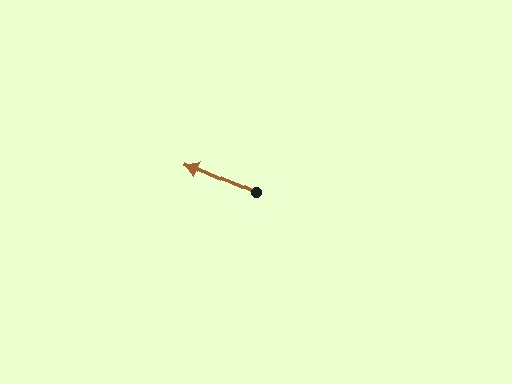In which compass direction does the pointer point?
Northwest.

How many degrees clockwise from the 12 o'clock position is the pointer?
Approximately 293 degrees.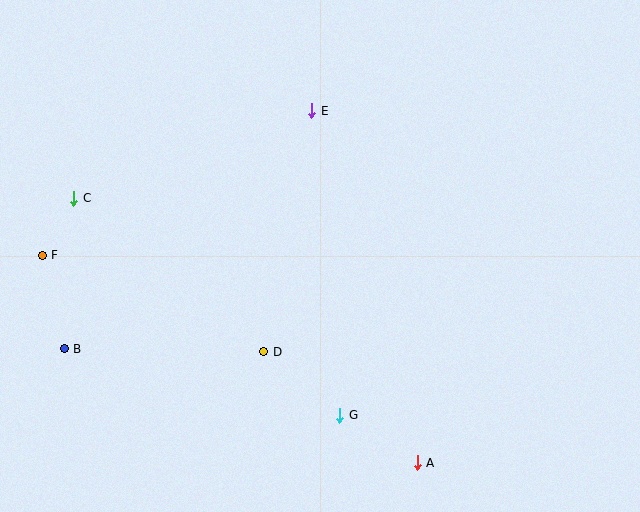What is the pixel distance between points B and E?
The distance between B and E is 343 pixels.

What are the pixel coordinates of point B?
Point B is at (64, 349).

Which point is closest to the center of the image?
Point D at (264, 352) is closest to the center.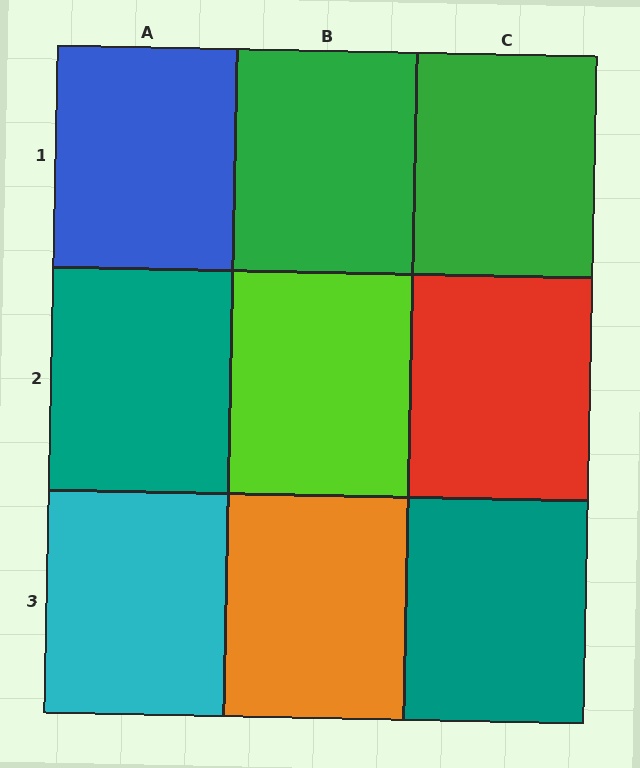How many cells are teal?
2 cells are teal.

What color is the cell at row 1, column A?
Blue.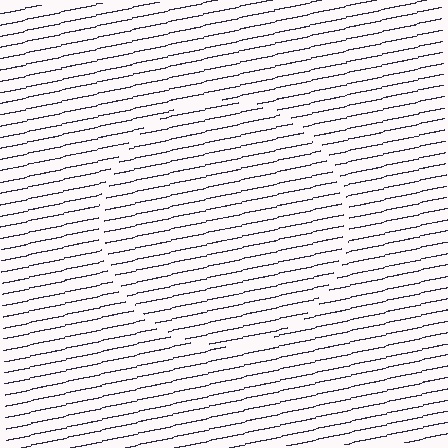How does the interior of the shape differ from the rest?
The interior of the shape contains the same grating, shifted by half a period — the contour is defined by the phase discontinuity where line-ends from the inner and outer gratings abut.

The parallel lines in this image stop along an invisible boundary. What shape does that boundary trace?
An illusory circle. The interior of the shape contains the same grating, shifted by half a period — the contour is defined by the phase discontinuity where line-ends from the inner and outer gratings abut.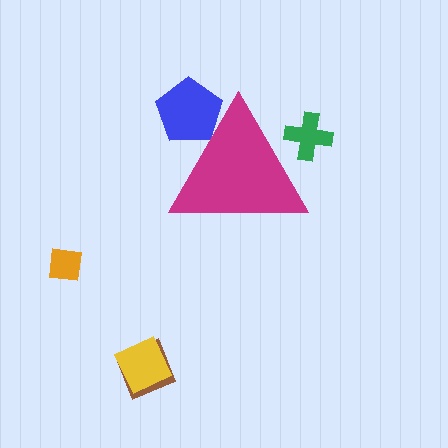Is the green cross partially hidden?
Yes, the green cross is partially hidden behind the magenta triangle.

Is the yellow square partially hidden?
No, the yellow square is fully visible.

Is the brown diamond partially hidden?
No, the brown diamond is fully visible.